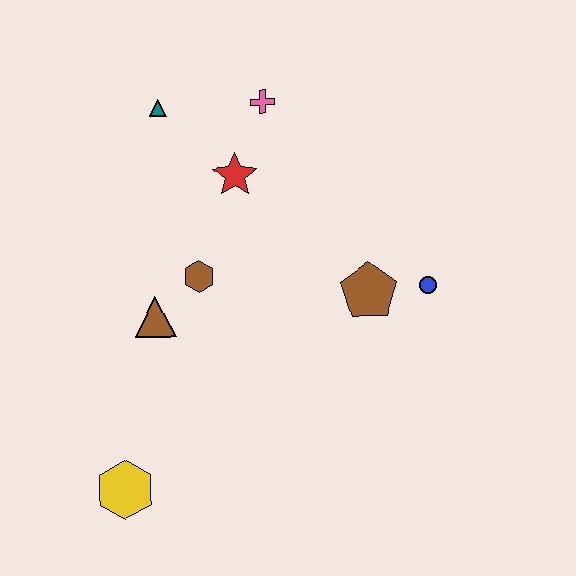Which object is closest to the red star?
The pink cross is closest to the red star.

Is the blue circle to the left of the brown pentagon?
No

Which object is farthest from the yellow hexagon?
The pink cross is farthest from the yellow hexagon.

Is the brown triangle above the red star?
No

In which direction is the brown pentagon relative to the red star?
The brown pentagon is to the right of the red star.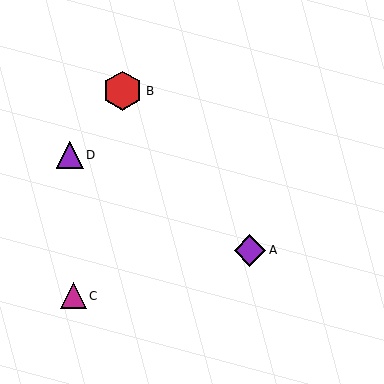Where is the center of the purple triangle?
The center of the purple triangle is at (70, 155).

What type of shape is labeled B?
Shape B is a red hexagon.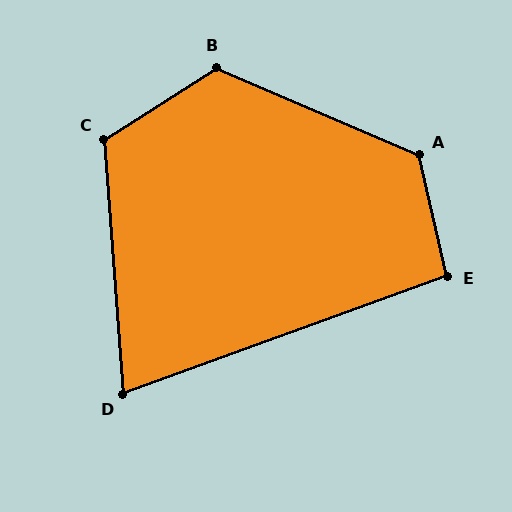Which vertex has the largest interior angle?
A, at approximately 126 degrees.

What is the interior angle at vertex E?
Approximately 97 degrees (obtuse).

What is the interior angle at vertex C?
Approximately 118 degrees (obtuse).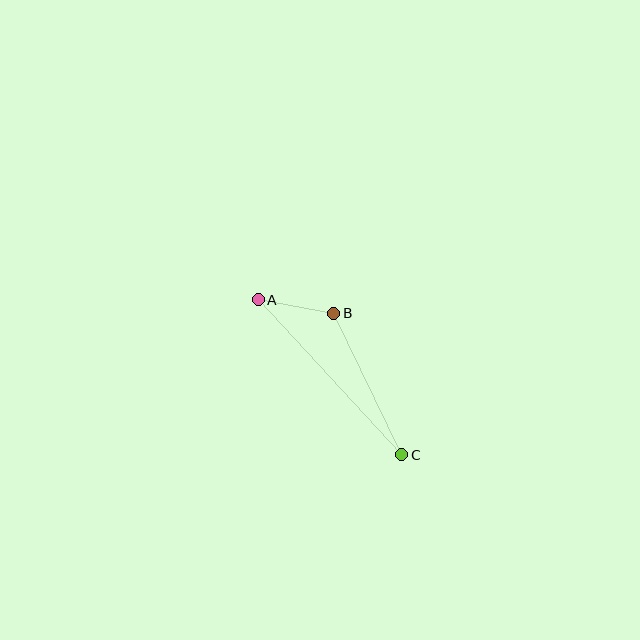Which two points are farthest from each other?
Points A and C are farthest from each other.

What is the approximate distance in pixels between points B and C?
The distance between B and C is approximately 157 pixels.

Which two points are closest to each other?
Points A and B are closest to each other.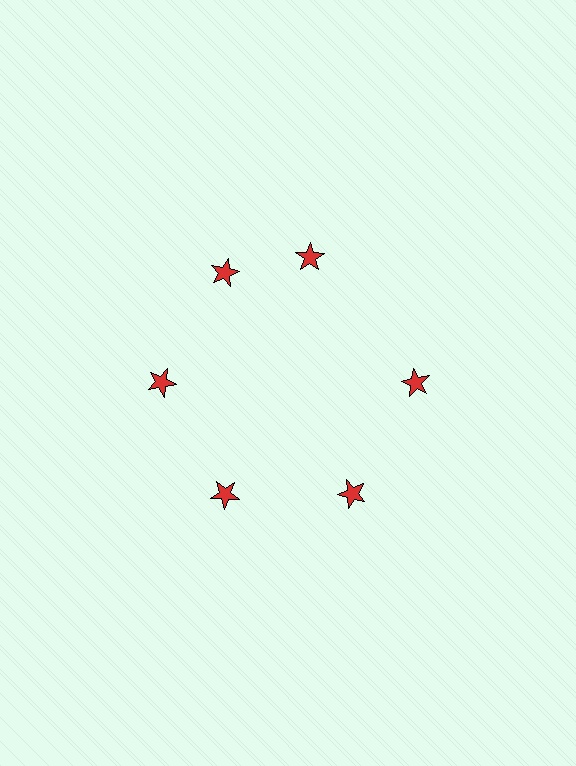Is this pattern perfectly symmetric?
No. The 6 red stars are arranged in a ring, but one element near the 1 o'clock position is rotated out of alignment along the ring, breaking the 6-fold rotational symmetry.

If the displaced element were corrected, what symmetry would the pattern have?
It would have 6-fold rotational symmetry — the pattern would map onto itself every 60 degrees.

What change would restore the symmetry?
The symmetry would be restored by rotating it back into even spacing with its neighbors so that all 6 stars sit at equal angles and equal distance from the center.